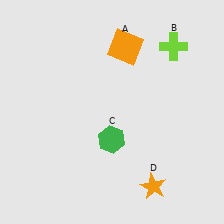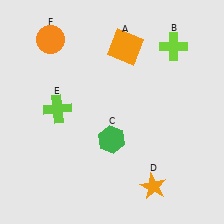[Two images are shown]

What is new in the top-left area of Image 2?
An orange circle (F) was added in the top-left area of Image 2.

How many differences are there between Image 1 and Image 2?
There are 2 differences between the two images.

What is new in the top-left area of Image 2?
A lime cross (E) was added in the top-left area of Image 2.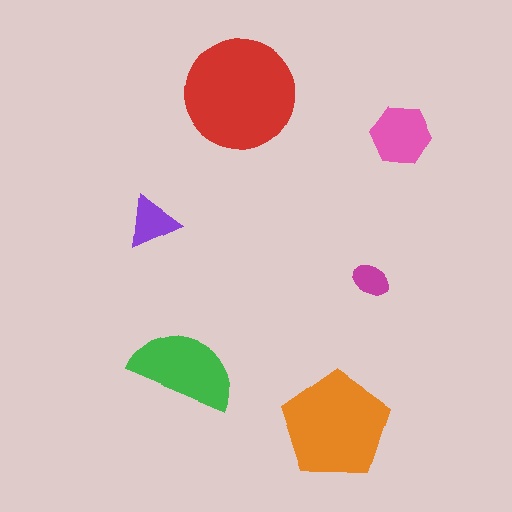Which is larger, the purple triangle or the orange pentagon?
The orange pentagon.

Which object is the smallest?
The magenta ellipse.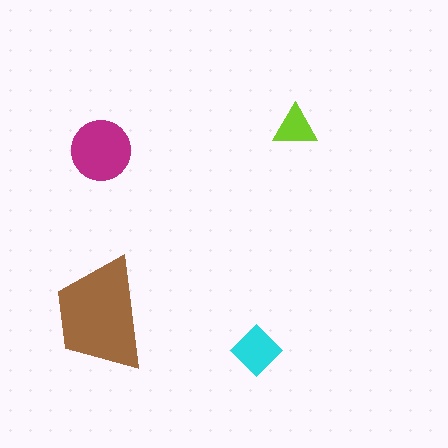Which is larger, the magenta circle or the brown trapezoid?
The brown trapezoid.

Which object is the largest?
The brown trapezoid.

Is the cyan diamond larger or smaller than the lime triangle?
Larger.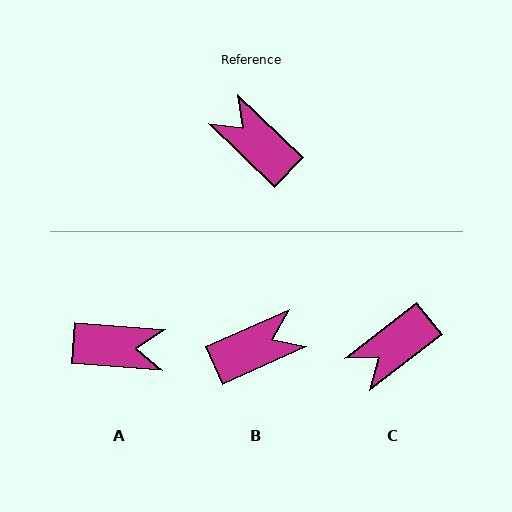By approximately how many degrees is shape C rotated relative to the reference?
Approximately 82 degrees counter-clockwise.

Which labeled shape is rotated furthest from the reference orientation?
A, about 140 degrees away.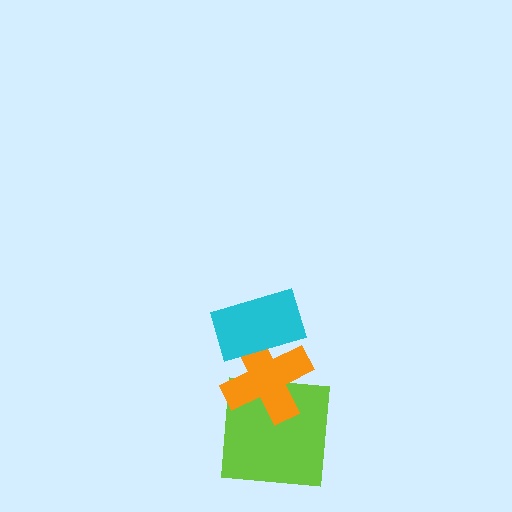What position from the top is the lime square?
The lime square is 3rd from the top.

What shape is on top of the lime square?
The orange cross is on top of the lime square.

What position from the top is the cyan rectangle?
The cyan rectangle is 1st from the top.